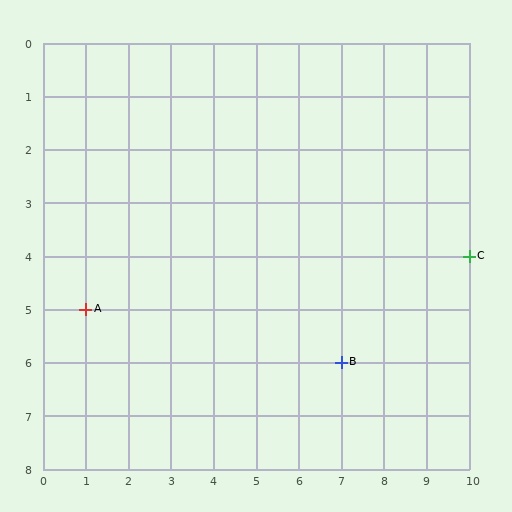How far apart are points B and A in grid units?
Points B and A are 6 columns and 1 row apart (about 6.1 grid units diagonally).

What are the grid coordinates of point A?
Point A is at grid coordinates (1, 5).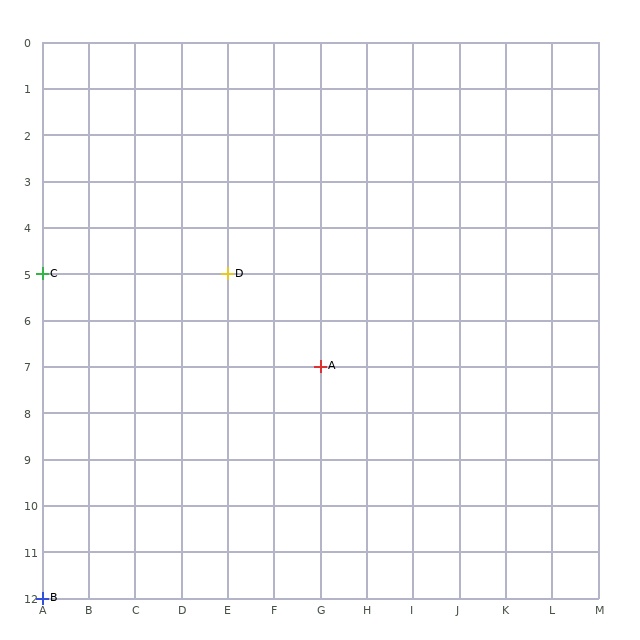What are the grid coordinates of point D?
Point D is at grid coordinates (E, 5).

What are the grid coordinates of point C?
Point C is at grid coordinates (A, 5).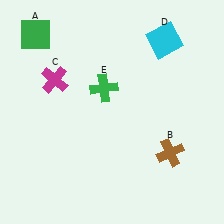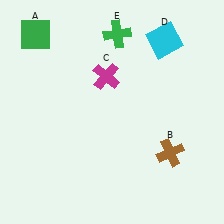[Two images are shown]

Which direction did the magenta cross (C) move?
The magenta cross (C) moved right.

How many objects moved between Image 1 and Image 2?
2 objects moved between the two images.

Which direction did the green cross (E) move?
The green cross (E) moved up.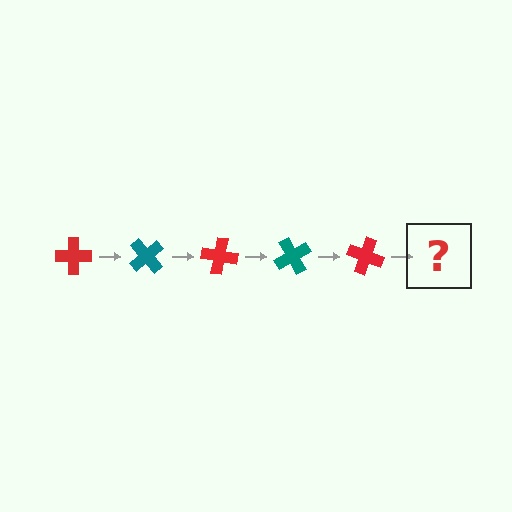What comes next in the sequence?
The next element should be a teal cross, rotated 250 degrees from the start.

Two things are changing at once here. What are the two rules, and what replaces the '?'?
The two rules are that it rotates 50 degrees each step and the color cycles through red and teal. The '?' should be a teal cross, rotated 250 degrees from the start.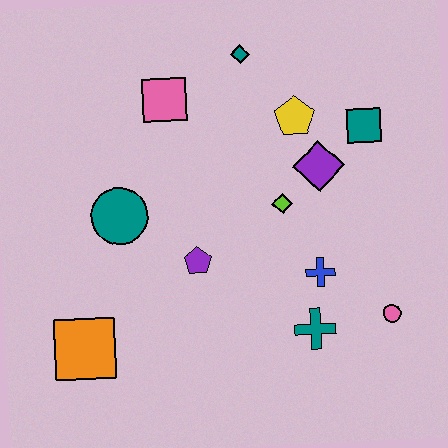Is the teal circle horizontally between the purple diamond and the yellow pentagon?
No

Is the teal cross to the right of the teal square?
No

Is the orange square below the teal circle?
Yes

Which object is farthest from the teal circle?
The pink circle is farthest from the teal circle.